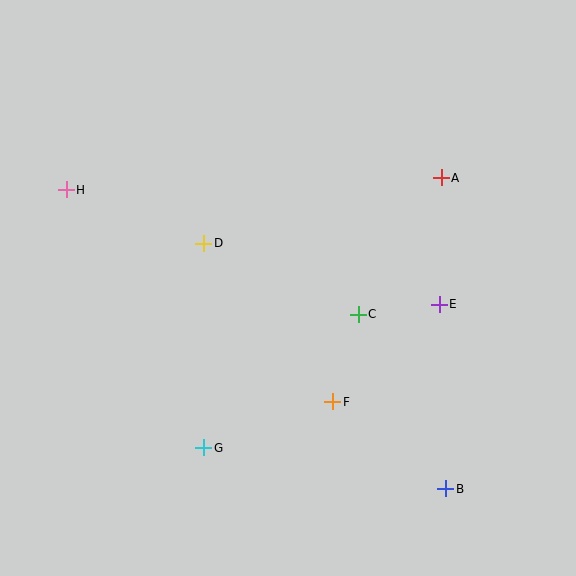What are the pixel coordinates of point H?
Point H is at (66, 190).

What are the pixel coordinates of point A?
Point A is at (441, 178).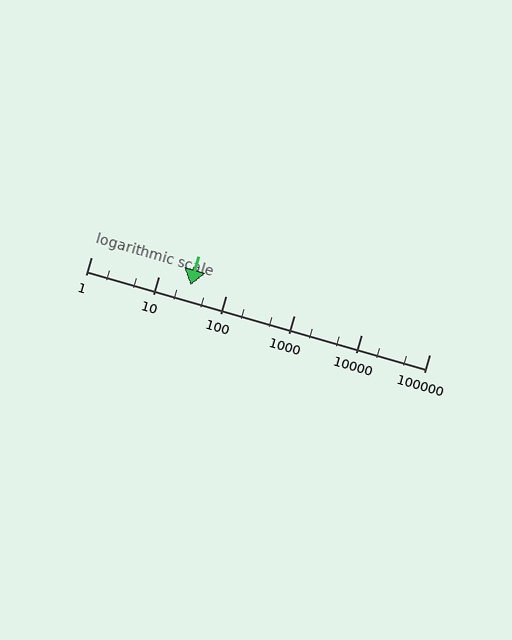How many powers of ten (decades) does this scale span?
The scale spans 5 decades, from 1 to 100000.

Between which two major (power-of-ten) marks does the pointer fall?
The pointer is between 10 and 100.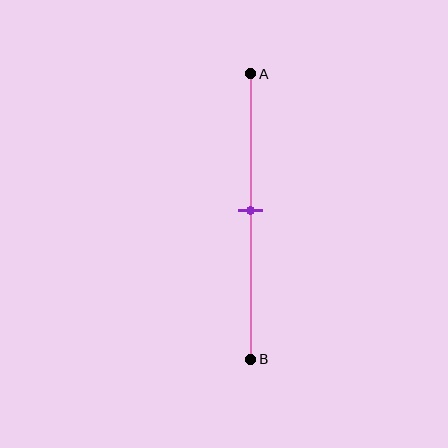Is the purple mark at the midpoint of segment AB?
Yes, the mark is approximately at the midpoint.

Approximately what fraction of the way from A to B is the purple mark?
The purple mark is approximately 50% of the way from A to B.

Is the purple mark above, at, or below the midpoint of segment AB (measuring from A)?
The purple mark is approximately at the midpoint of segment AB.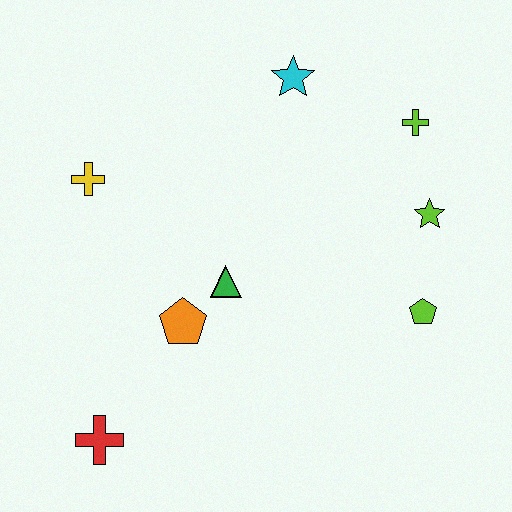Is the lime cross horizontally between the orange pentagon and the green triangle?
No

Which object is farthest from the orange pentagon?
The lime cross is farthest from the orange pentagon.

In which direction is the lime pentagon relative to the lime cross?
The lime pentagon is below the lime cross.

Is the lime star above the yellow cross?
No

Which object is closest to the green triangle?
The orange pentagon is closest to the green triangle.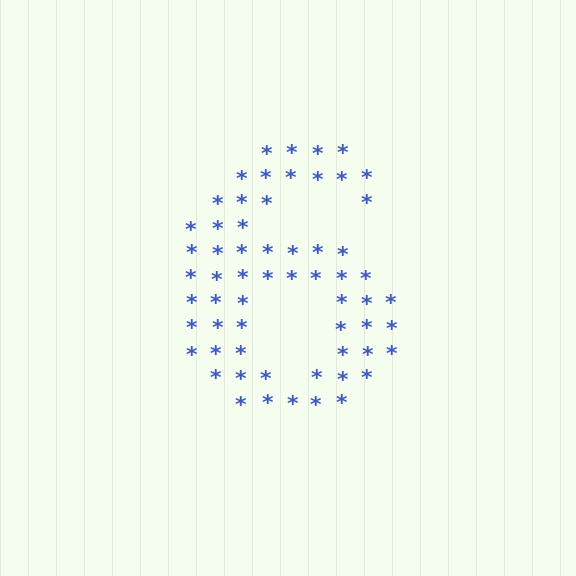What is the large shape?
The large shape is the digit 6.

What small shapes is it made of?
It is made of small asterisks.